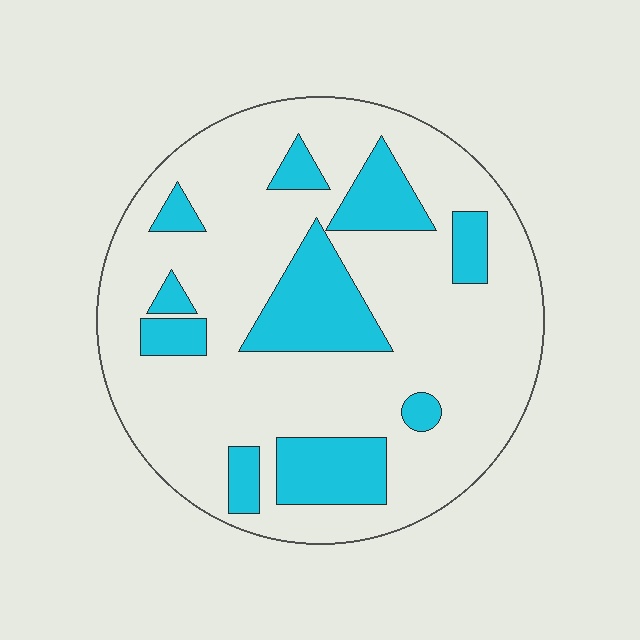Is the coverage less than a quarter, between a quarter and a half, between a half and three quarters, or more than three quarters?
Less than a quarter.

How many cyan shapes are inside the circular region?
10.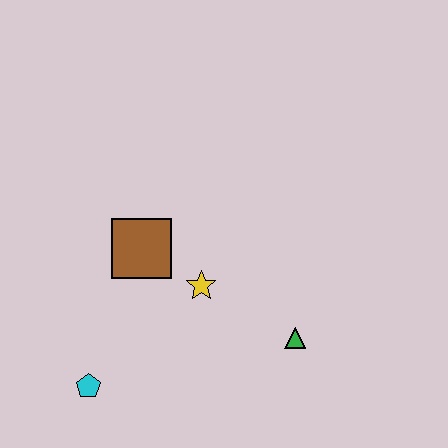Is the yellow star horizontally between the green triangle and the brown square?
Yes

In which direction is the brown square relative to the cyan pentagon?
The brown square is above the cyan pentagon.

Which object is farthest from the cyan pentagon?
The green triangle is farthest from the cyan pentagon.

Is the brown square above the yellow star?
Yes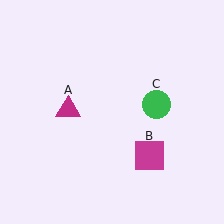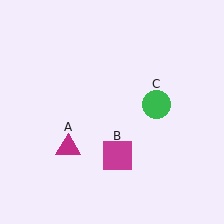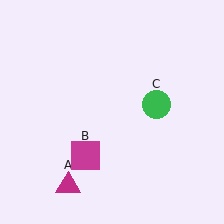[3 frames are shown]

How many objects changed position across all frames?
2 objects changed position: magenta triangle (object A), magenta square (object B).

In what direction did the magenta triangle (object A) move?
The magenta triangle (object A) moved down.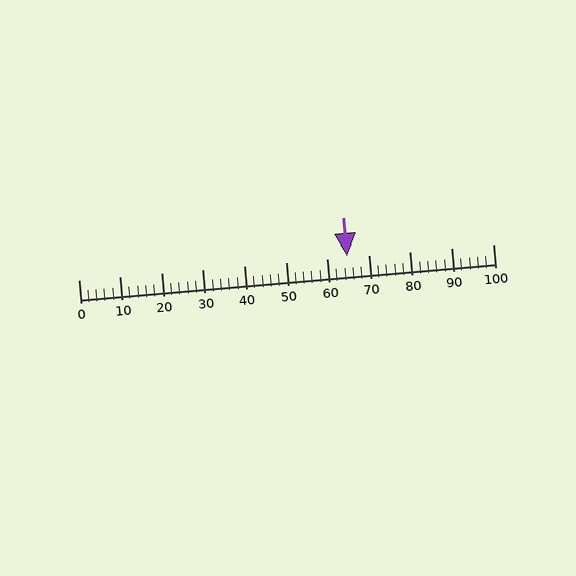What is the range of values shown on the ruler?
The ruler shows values from 0 to 100.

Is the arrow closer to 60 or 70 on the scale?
The arrow is closer to 60.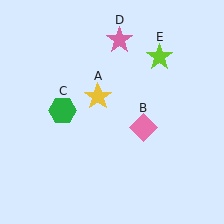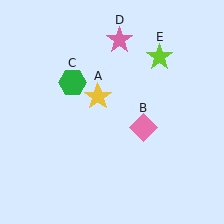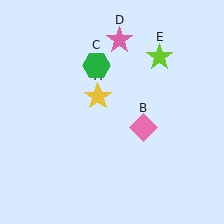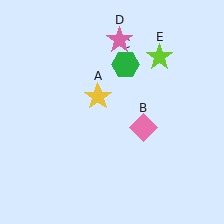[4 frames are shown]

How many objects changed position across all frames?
1 object changed position: green hexagon (object C).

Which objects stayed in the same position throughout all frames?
Yellow star (object A) and pink diamond (object B) and pink star (object D) and lime star (object E) remained stationary.